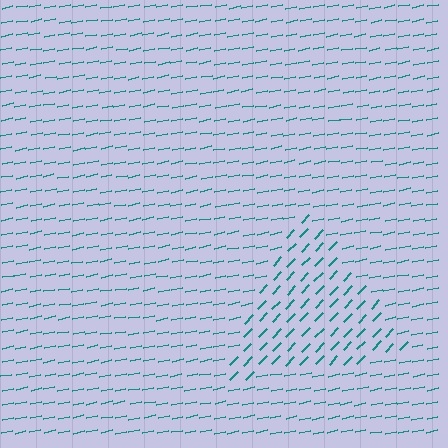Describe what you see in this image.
The image is filled with small teal line segments. A triangle region in the image has lines oriented differently from the surrounding lines, creating a visible texture boundary.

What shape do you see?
I see a triangle.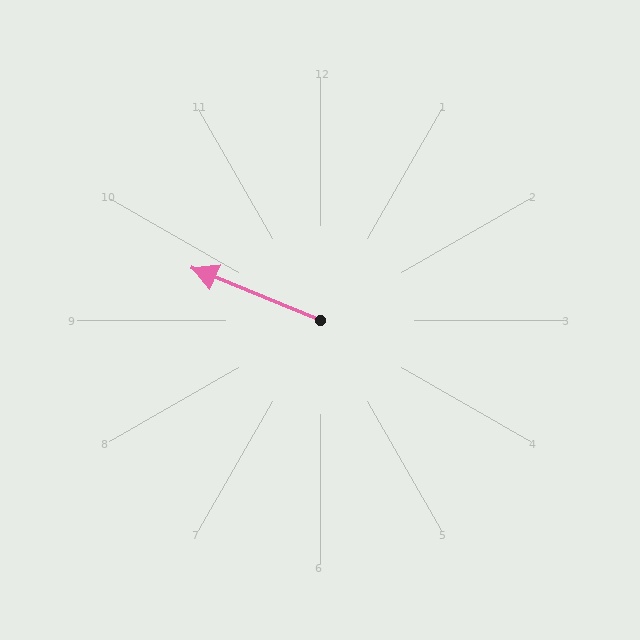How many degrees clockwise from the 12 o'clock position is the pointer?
Approximately 292 degrees.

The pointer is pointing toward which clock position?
Roughly 10 o'clock.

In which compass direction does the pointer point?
West.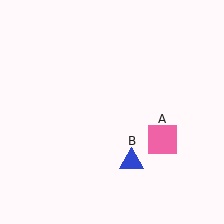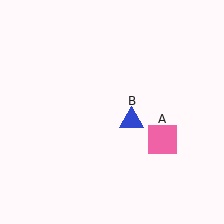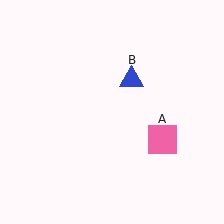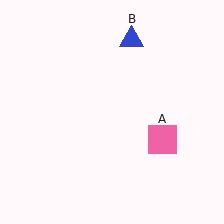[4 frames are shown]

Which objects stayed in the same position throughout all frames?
Pink square (object A) remained stationary.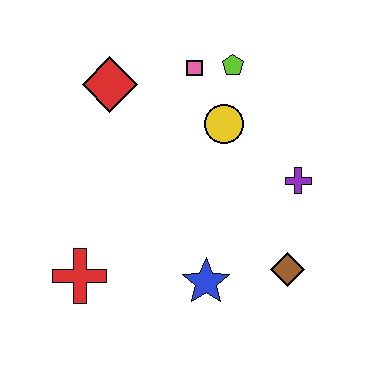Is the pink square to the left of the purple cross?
Yes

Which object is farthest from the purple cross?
The red cross is farthest from the purple cross.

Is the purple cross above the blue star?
Yes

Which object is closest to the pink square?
The lime pentagon is closest to the pink square.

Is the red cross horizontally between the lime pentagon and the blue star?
No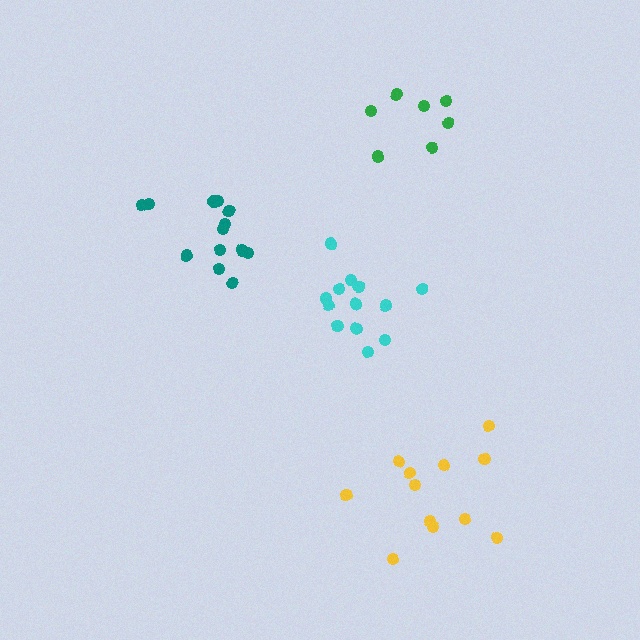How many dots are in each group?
Group 1: 12 dots, Group 2: 13 dots, Group 3: 13 dots, Group 4: 7 dots (45 total).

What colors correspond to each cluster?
The clusters are colored: yellow, cyan, teal, green.